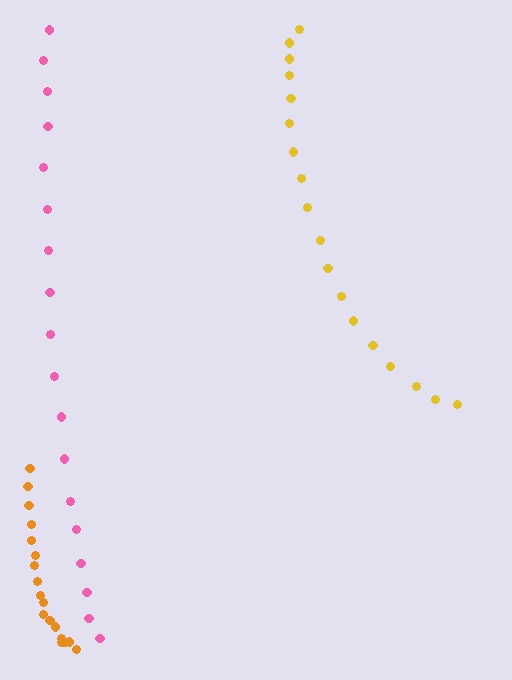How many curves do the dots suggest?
There are 3 distinct paths.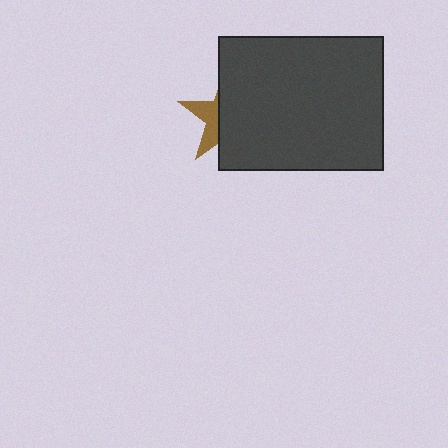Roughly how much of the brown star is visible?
A small part of it is visible (roughly 33%).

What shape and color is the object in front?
The object in front is a dark gray rectangle.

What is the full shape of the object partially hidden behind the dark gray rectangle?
The partially hidden object is a brown star.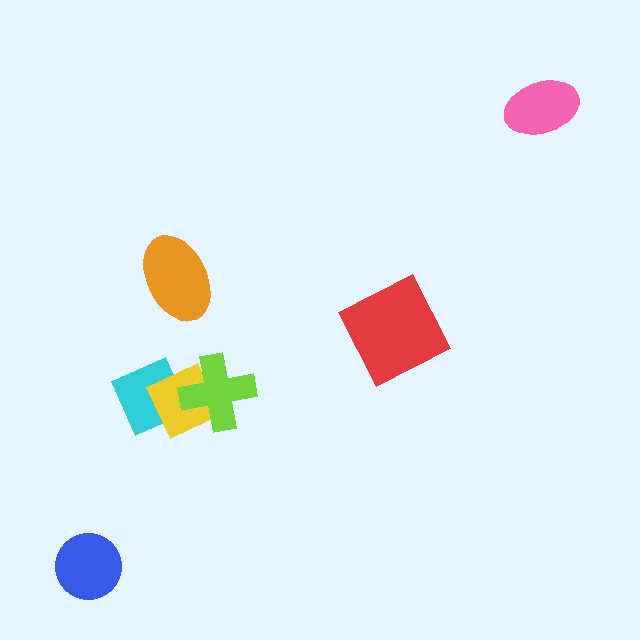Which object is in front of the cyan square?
The yellow diamond is in front of the cyan square.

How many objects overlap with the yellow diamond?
2 objects overlap with the yellow diamond.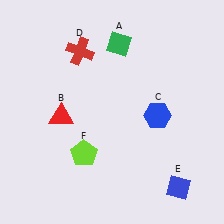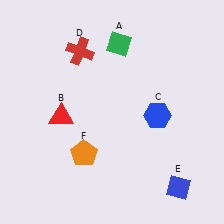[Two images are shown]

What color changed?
The pentagon (F) changed from lime in Image 1 to orange in Image 2.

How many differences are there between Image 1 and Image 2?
There is 1 difference between the two images.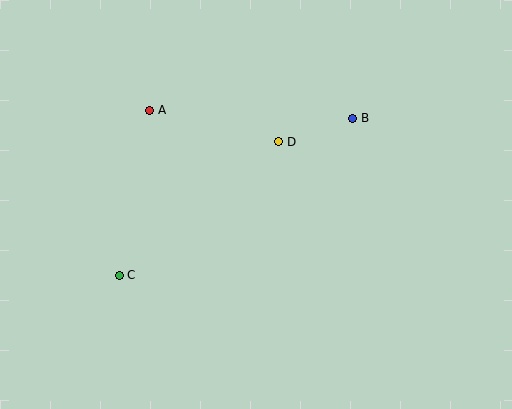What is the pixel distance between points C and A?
The distance between C and A is 168 pixels.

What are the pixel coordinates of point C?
Point C is at (119, 275).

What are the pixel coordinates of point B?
Point B is at (353, 118).